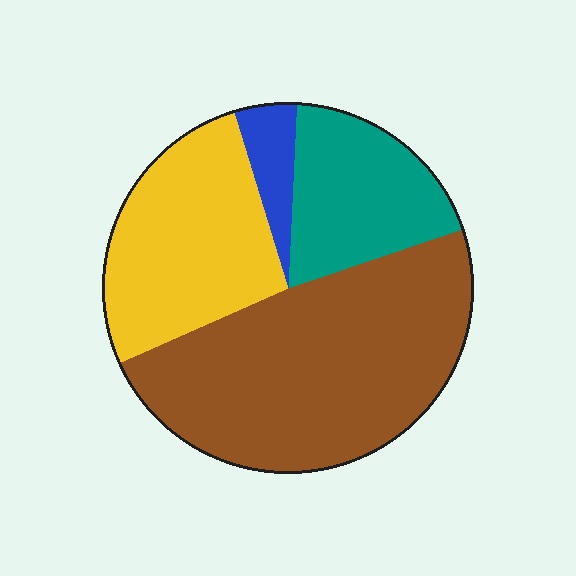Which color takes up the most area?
Brown, at roughly 50%.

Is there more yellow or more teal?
Yellow.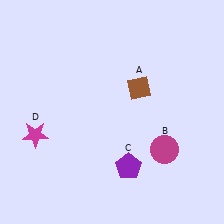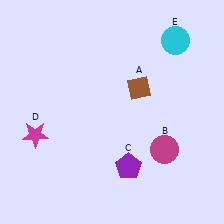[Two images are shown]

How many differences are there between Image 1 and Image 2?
There is 1 difference between the two images.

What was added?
A cyan circle (E) was added in Image 2.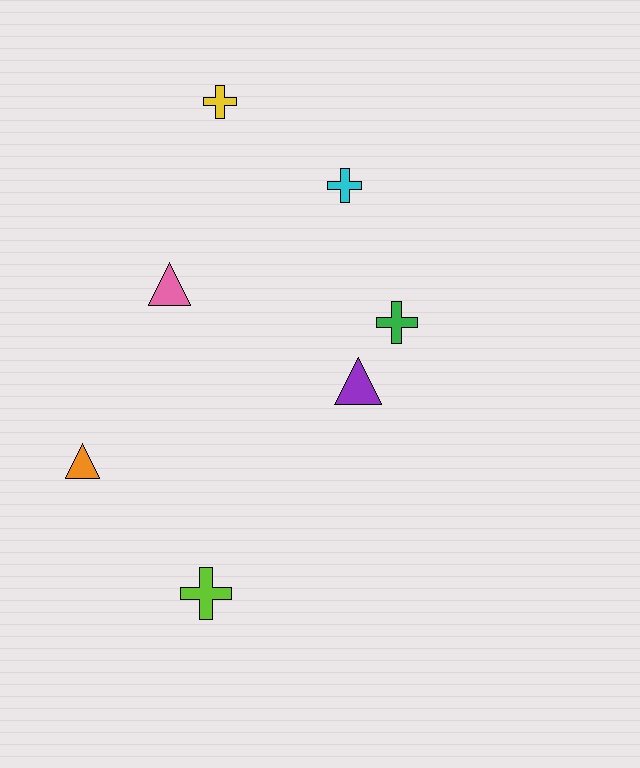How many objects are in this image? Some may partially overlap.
There are 7 objects.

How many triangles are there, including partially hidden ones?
There are 3 triangles.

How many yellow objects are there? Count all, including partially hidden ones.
There is 1 yellow object.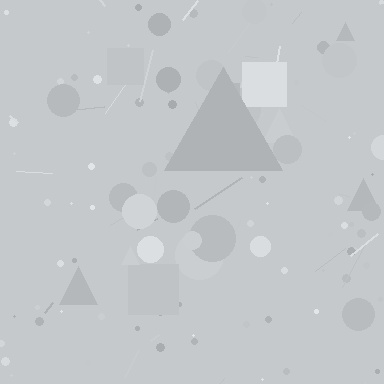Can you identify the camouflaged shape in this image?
The camouflaged shape is a triangle.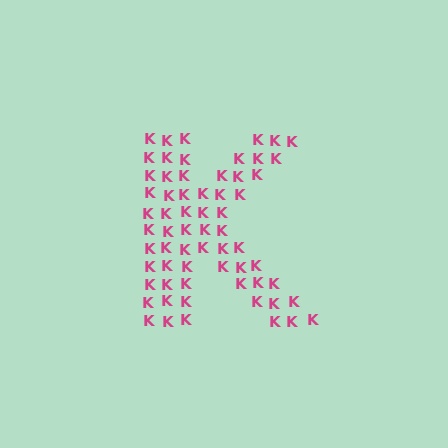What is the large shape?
The large shape is the letter K.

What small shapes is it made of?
It is made of small letter K's.